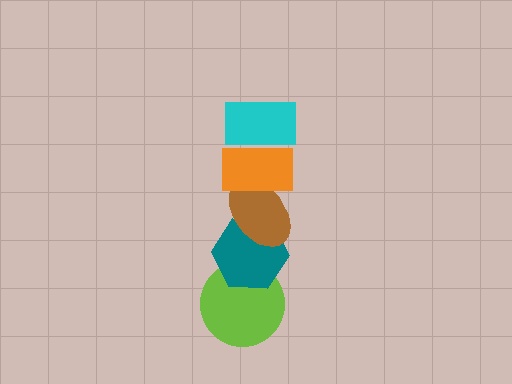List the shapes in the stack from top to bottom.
From top to bottom: the cyan rectangle, the orange rectangle, the brown ellipse, the teal hexagon, the lime circle.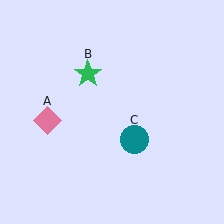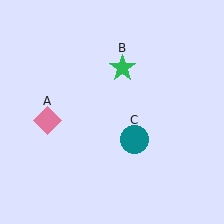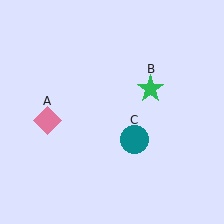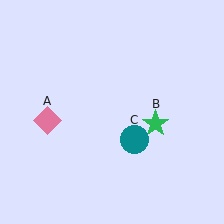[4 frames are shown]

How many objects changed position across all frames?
1 object changed position: green star (object B).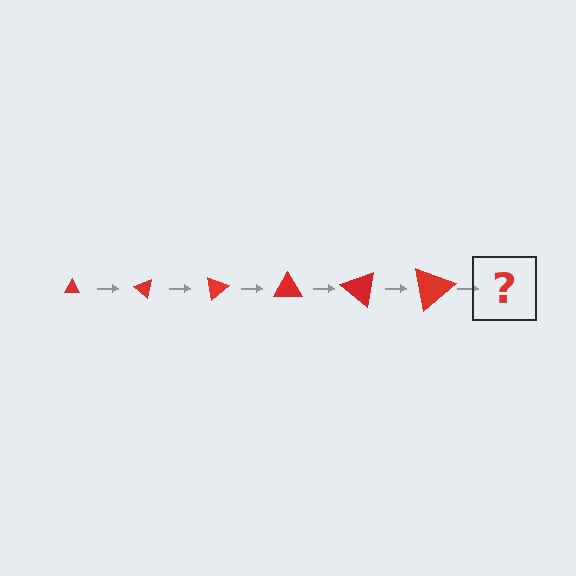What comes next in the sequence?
The next element should be a triangle, larger than the previous one and rotated 240 degrees from the start.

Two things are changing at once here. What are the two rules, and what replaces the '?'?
The two rules are that the triangle grows larger each step and it rotates 40 degrees each step. The '?' should be a triangle, larger than the previous one and rotated 240 degrees from the start.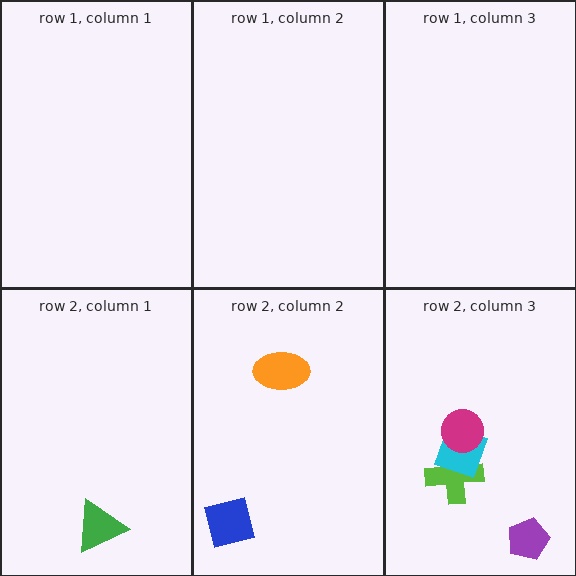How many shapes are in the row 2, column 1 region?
1.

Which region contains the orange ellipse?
The row 2, column 2 region.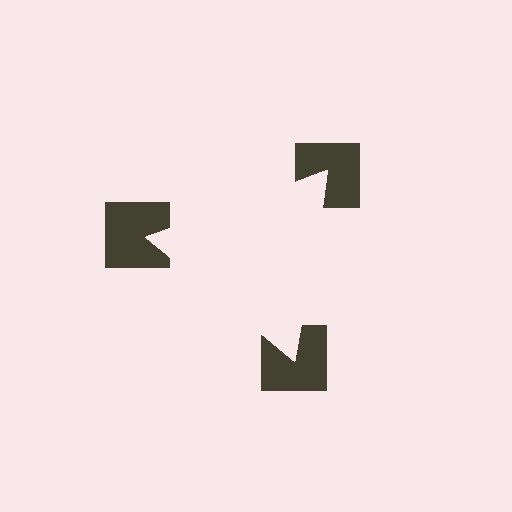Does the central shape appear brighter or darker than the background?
It typically appears slightly brighter than the background, even though no actual brightness change is drawn.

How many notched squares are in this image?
There are 3 — one at each vertex of the illusory triangle.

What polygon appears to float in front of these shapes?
An illusory triangle — its edges are inferred from the aligned wedge cuts in the notched squares, not physically drawn.